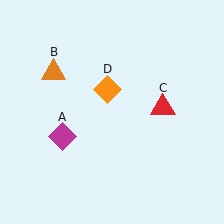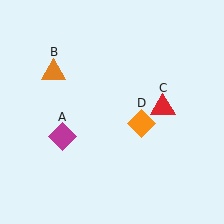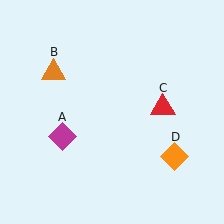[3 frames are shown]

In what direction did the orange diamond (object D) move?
The orange diamond (object D) moved down and to the right.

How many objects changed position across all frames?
1 object changed position: orange diamond (object D).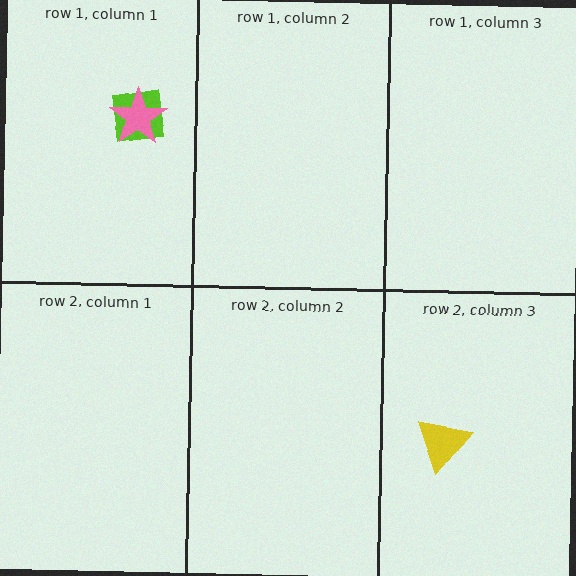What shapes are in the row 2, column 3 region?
The yellow triangle.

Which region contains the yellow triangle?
The row 2, column 3 region.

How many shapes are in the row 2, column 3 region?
1.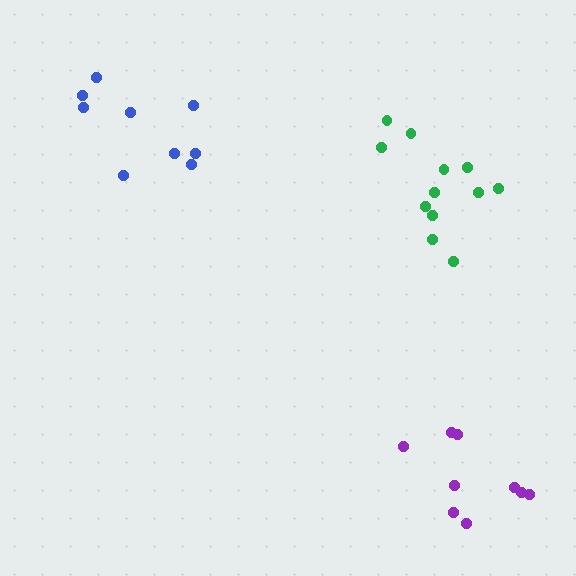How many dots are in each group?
Group 1: 12 dots, Group 2: 9 dots, Group 3: 9 dots (30 total).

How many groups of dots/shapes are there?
There are 3 groups.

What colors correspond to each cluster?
The clusters are colored: green, purple, blue.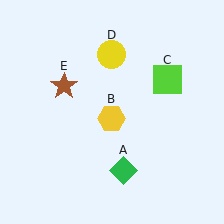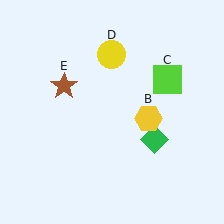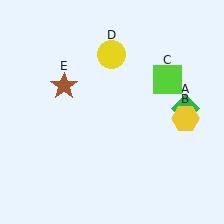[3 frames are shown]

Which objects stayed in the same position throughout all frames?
Lime square (object C) and yellow circle (object D) and brown star (object E) remained stationary.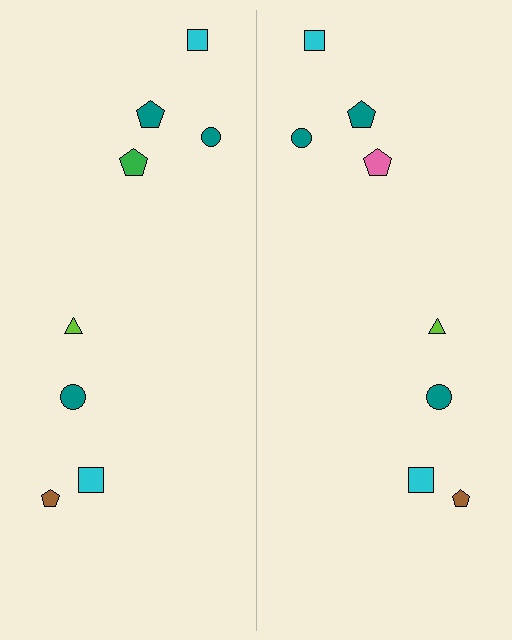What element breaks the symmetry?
The pink pentagon on the right side breaks the symmetry — its mirror counterpart is green.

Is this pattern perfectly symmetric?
No, the pattern is not perfectly symmetric. The pink pentagon on the right side breaks the symmetry — its mirror counterpart is green.